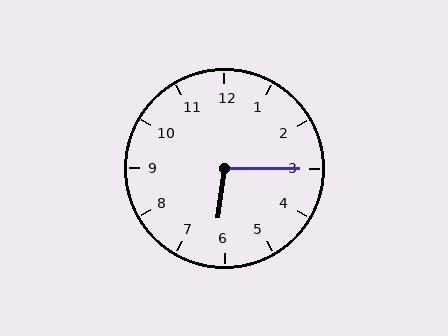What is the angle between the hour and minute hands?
Approximately 98 degrees.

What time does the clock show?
6:15.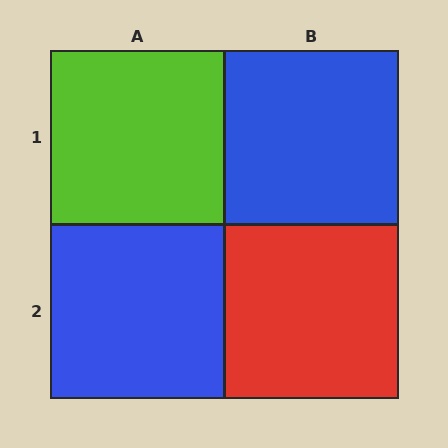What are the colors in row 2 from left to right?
Blue, red.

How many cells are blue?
2 cells are blue.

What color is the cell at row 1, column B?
Blue.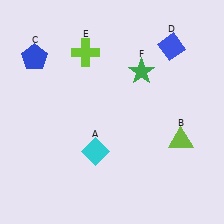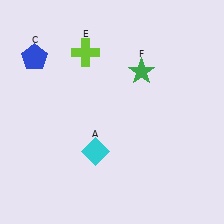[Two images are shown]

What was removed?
The lime triangle (B), the blue diamond (D) were removed in Image 2.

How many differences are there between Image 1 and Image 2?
There are 2 differences between the two images.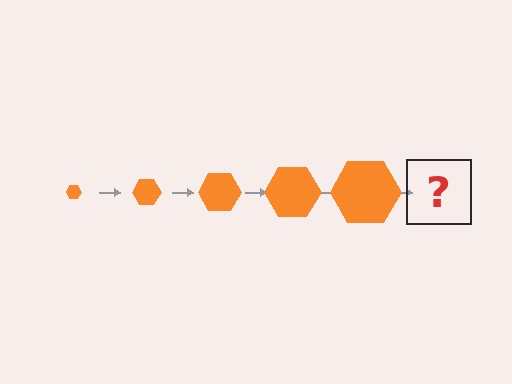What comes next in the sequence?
The next element should be an orange hexagon, larger than the previous one.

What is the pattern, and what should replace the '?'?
The pattern is that the hexagon gets progressively larger each step. The '?' should be an orange hexagon, larger than the previous one.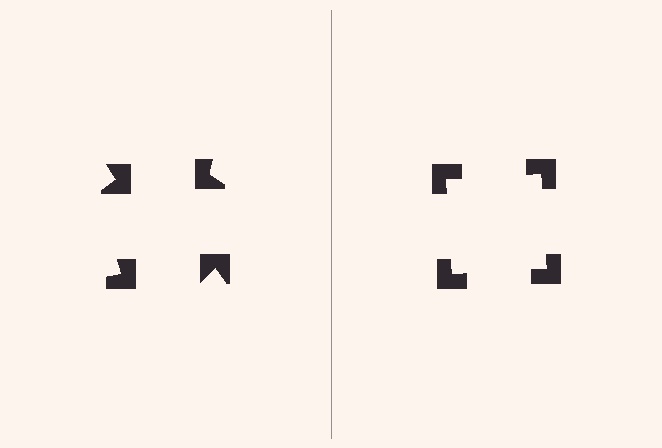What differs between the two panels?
The notched squares are positioned identically on both sides; only the wedge orientations differ. On the right they align to a square; on the left they are misaligned.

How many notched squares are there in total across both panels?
8 — 4 on each side.